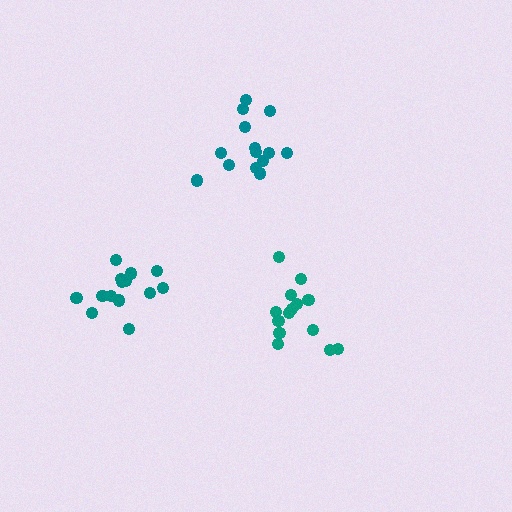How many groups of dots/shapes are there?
There are 3 groups.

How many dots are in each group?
Group 1: 14 dots, Group 2: 14 dots, Group 3: 14 dots (42 total).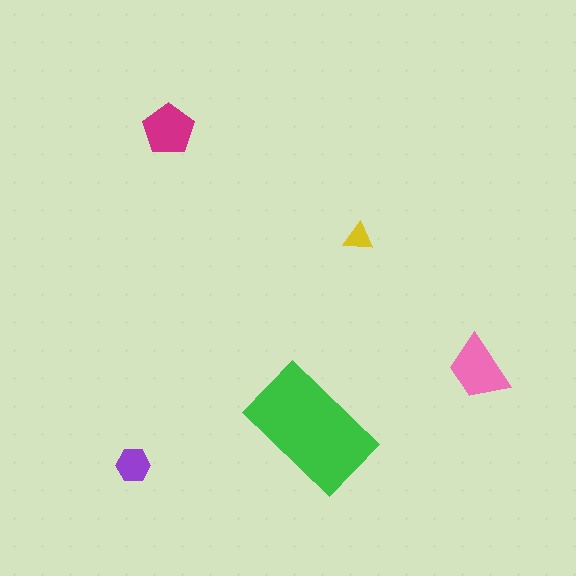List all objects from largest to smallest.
The green rectangle, the pink trapezoid, the magenta pentagon, the purple hexagon, the yellow triangle.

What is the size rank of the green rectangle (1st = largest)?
1st.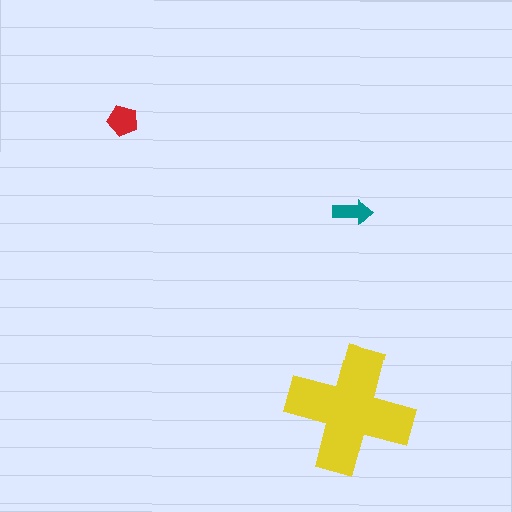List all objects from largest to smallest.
The yellow cross, the red pentagon, the teal arrow.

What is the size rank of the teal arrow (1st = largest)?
3rd.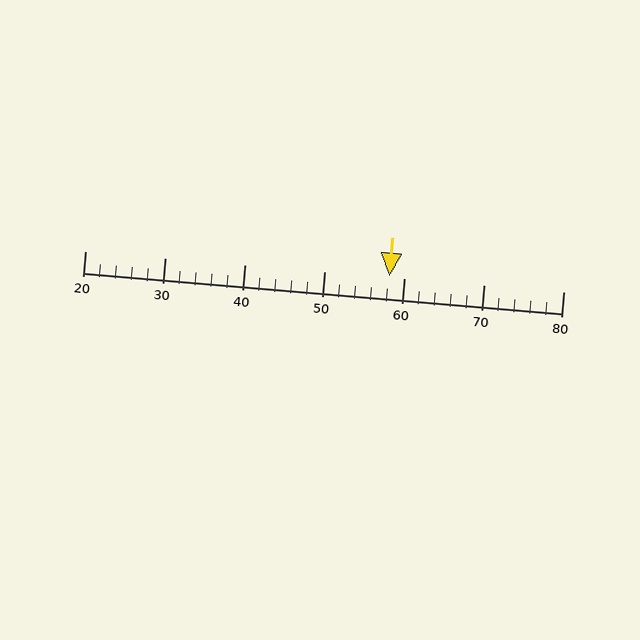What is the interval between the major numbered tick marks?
The major tick marks are spaced 10 units apart.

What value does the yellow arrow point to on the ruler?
The yellow arrow points to approximately 58.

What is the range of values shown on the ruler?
The ruler shows values from 20 to 80.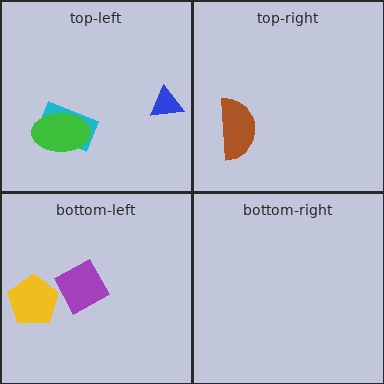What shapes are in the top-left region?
The blue triangle, the cyan rectangle, the green ellipse.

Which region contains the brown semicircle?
The top-right region.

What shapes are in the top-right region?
The brown semicircle.